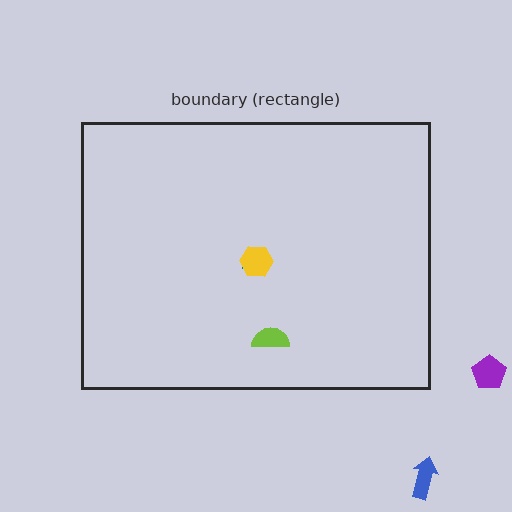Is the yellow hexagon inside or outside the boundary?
Inside.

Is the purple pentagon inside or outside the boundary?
Outside.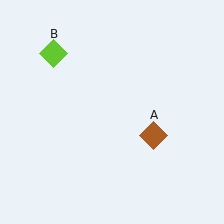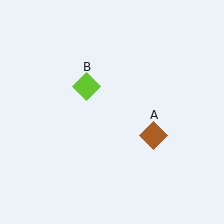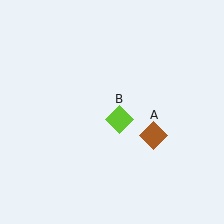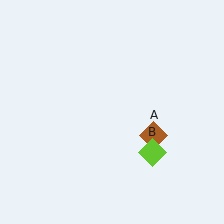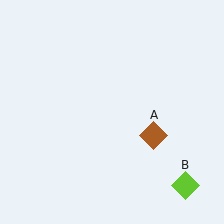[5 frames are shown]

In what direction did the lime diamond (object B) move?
The lime diamond (object B) moved down and to the right.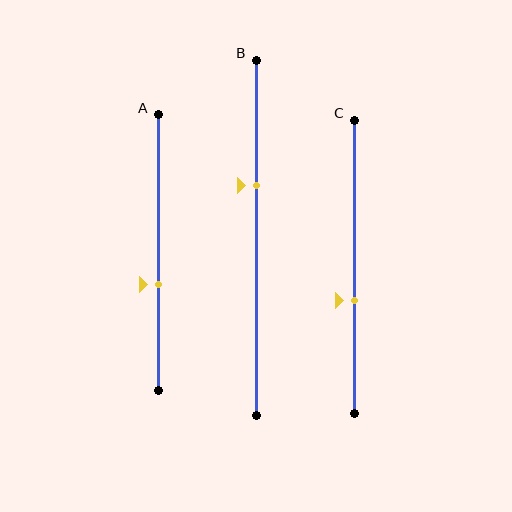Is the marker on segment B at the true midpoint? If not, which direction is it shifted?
No, the marker on segment B is shifted upward by about 15% of the segment length.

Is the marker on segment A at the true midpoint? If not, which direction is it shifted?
No, the marker on segment A is shifted downward by about 12% of the segment length.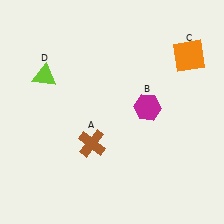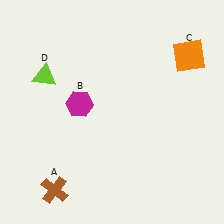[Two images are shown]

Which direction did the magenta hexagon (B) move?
The magenta hexagon (B) moved left.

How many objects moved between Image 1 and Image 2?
2 objects moved between the two images.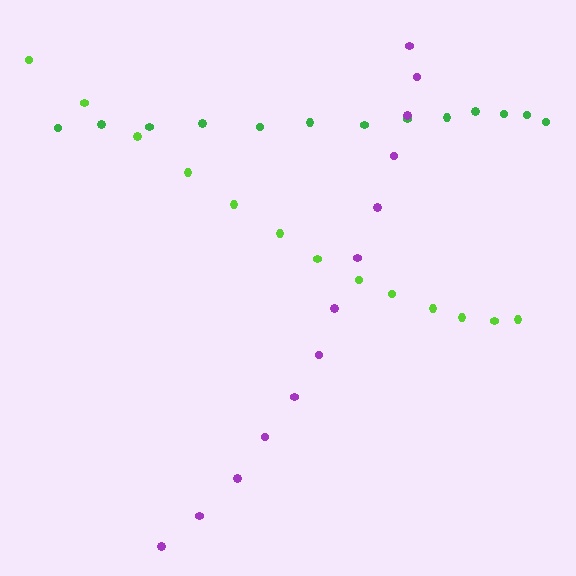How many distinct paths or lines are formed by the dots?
There are 3 distinct paths.